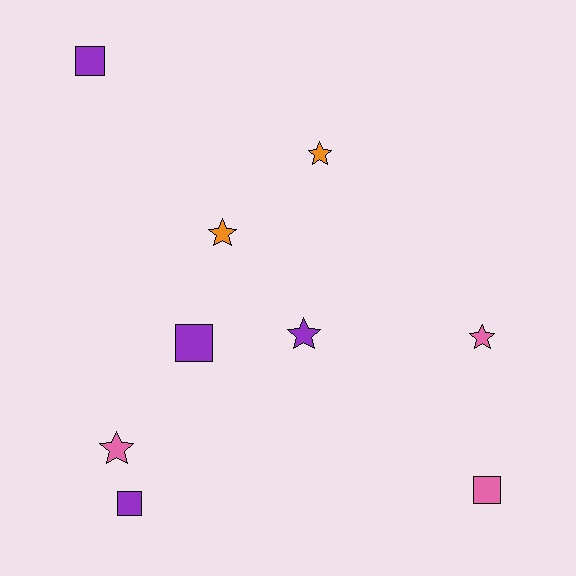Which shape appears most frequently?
Star, with 5 objects.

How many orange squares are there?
There are no orange squares.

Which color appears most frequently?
Purple, with 4 objects.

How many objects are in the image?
There are 9 objects.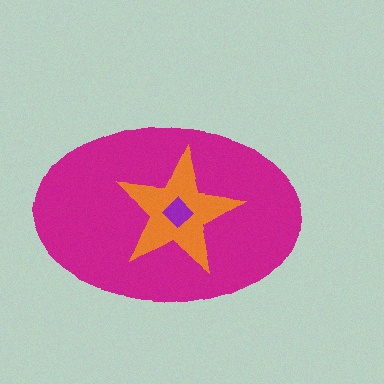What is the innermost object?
The purple diamond.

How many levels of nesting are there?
3.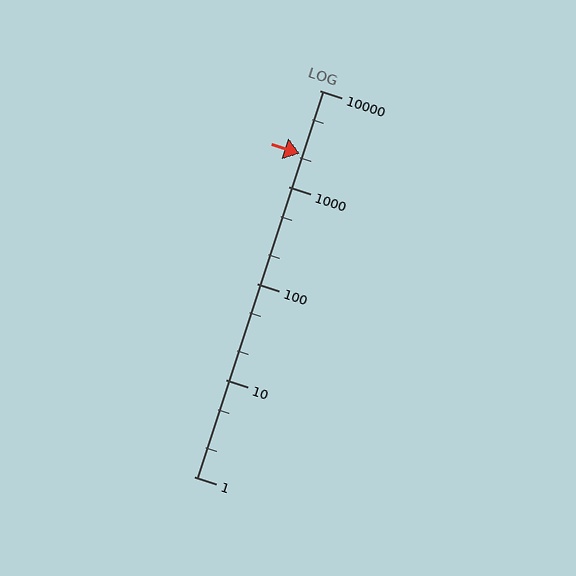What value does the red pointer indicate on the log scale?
The pointer indicates approximately 2200.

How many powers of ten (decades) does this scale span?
The scale spans 4 decades, from 1 to 10000.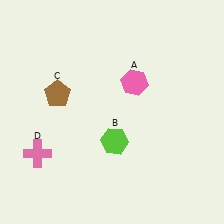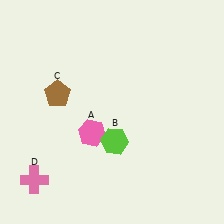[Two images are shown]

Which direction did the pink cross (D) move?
The pink cross (D) moved down.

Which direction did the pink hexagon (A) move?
The pink hexagon (A) moved down.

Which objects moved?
The objects that moved are: the pink hexagon (A), the pink cross (D).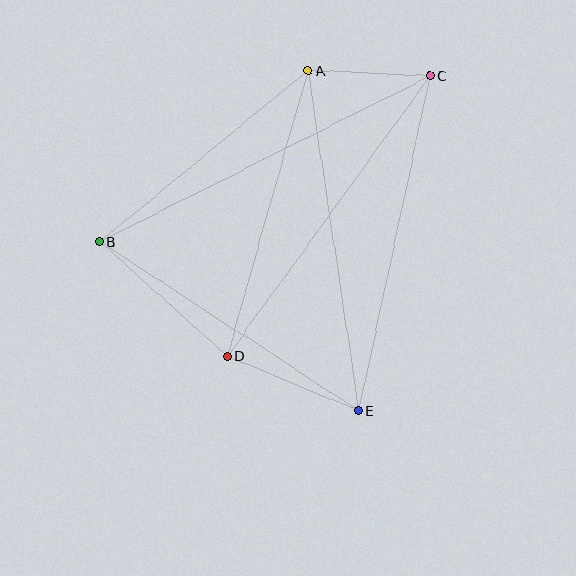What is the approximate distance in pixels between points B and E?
The distance between B and E is approximately 309 pixels.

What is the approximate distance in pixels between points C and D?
The distance between C and D is approximately 346 pixels.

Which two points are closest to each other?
Points A and C are closest to each other.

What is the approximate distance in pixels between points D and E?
The distance between D and E is approximately 142 pixels.